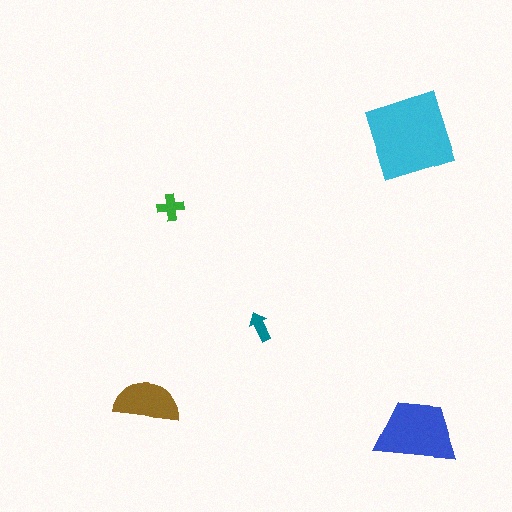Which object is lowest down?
The blue trapezoid is bottommost.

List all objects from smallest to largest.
The teal arrow, the green cross, the brown semicircle, the blue trapezoid, the cyan square.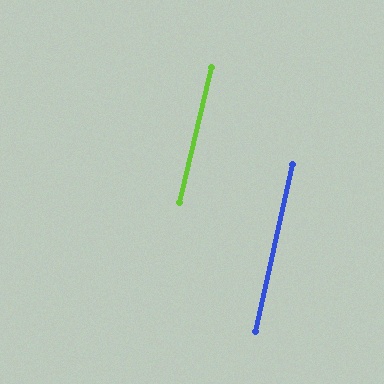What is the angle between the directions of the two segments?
Approximately 1 degree.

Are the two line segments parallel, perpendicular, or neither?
Parallel — their directions differ by only 1.1°.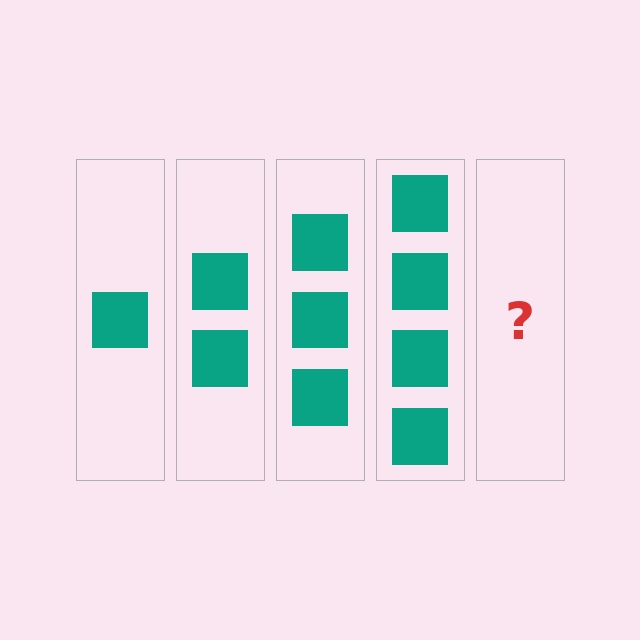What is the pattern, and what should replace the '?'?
The pattern is that each step adds one more square. The '?' should be 5 squares.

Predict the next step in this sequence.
The next step is 5 squares.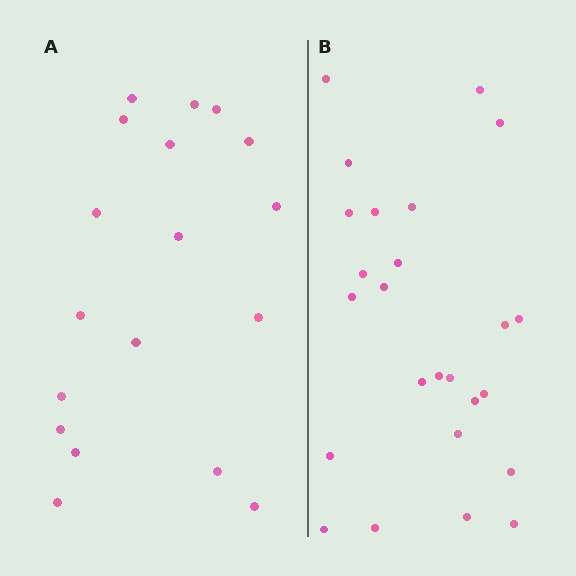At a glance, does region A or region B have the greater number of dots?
Region B (the right region) has more dots.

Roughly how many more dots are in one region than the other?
Region B has roughly 8 or so more dots than region A.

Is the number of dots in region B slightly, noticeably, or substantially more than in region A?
Region B has noticeably more, but not dramatically so. The ratio is roughly 1.4 to 1.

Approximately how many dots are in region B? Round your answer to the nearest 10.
About 20 dots. (The exact count is 25, which rounds to 20.)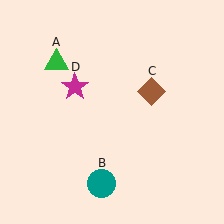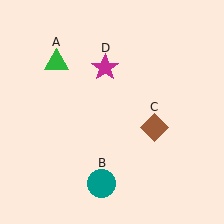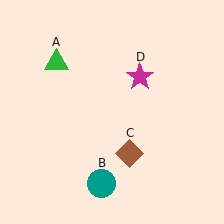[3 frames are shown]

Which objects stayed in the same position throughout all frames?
Green triangle (object A) and teal circle (object B) remained stationary.